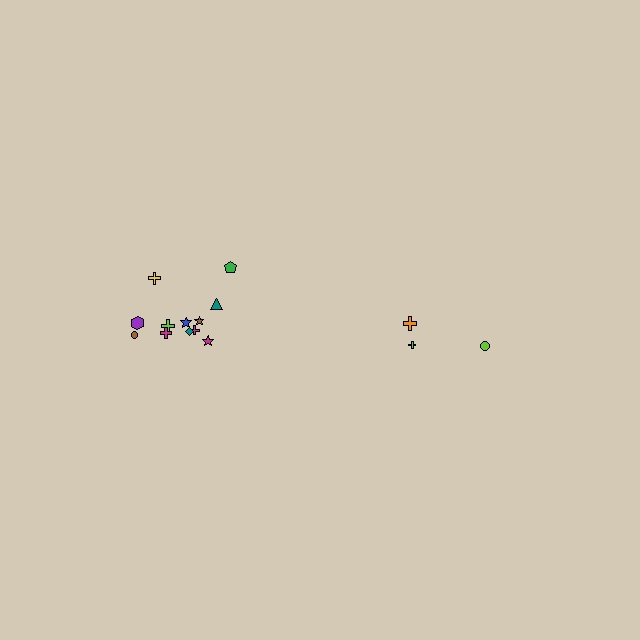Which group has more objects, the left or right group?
The left group.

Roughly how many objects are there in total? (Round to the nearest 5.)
Roughly 15 objects in total.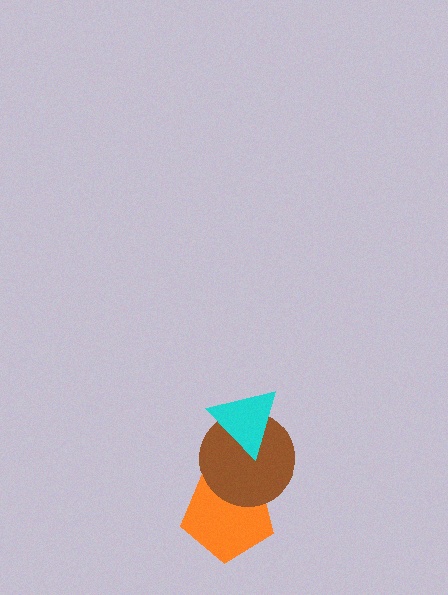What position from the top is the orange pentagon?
The orange pentagon is 3rd from the top.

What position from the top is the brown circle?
The brown circle is 2nd from the top.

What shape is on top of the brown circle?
The cyan triangle is on top of the brown circle.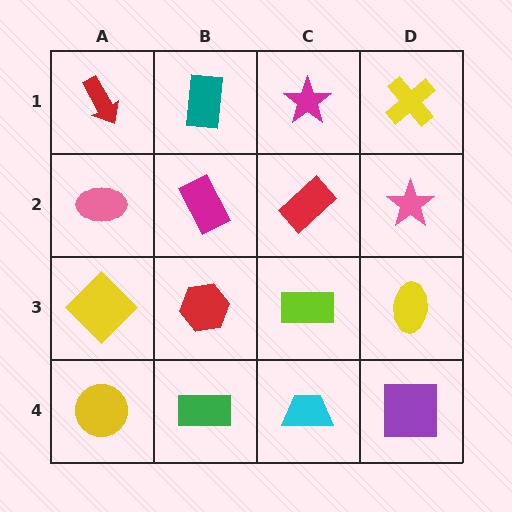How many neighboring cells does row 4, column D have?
2.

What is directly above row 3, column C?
A red rectangle.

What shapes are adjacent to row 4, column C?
A lime rectangle (row 3, column C), a green rectangle (row 4, column B), a purple square (row 4, column D).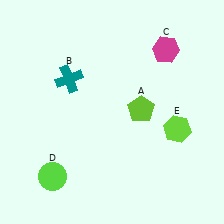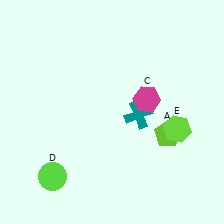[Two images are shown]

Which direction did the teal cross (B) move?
The teal cross (B) moved right.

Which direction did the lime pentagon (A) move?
The lime pentagon (A) moved right.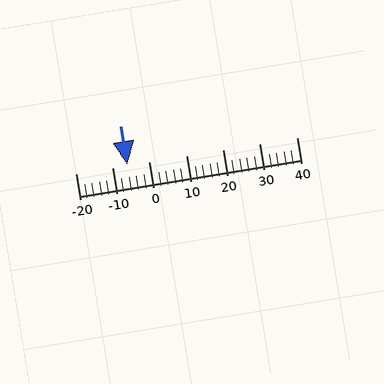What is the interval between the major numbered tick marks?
The major tick marks are spaced 10 units apart.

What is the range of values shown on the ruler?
The ruler shows values from -20 to 40.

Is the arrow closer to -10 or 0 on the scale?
The arrow is closer to -10.